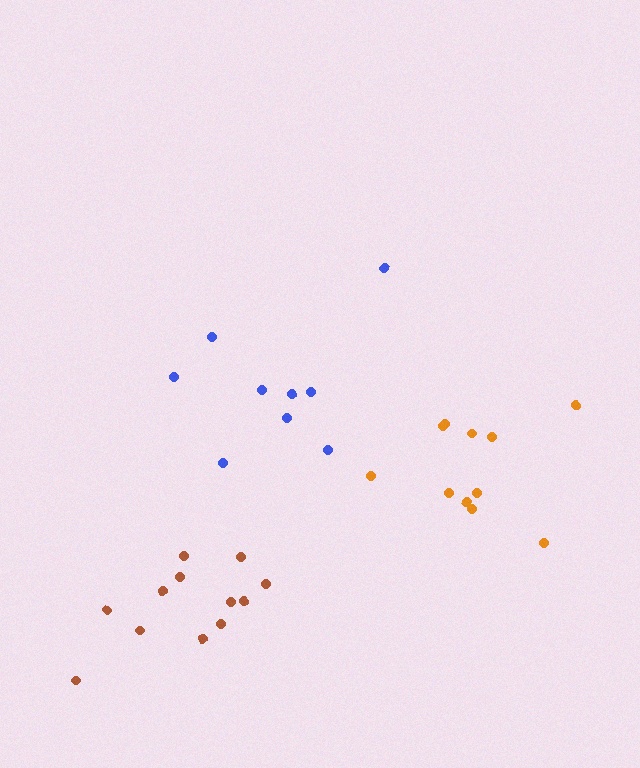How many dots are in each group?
Group 1: 12 dots, Group 2: 9 dots, Group 3: 11 dots (32 total).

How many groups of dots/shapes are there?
There are 3 groups.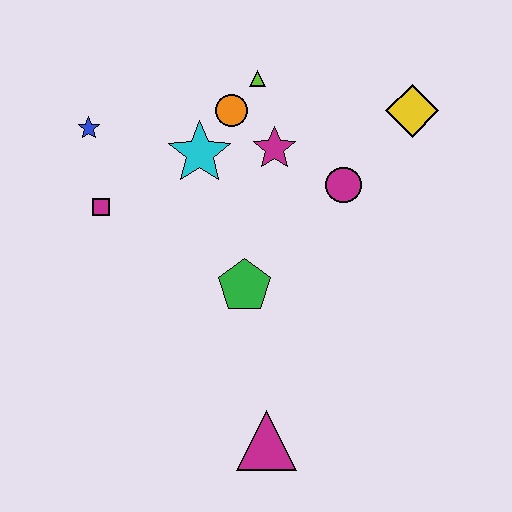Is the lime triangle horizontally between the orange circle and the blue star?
No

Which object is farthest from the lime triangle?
The magenta triangle is farthest from the lime triangle.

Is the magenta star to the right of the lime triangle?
Yes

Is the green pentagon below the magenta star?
Yes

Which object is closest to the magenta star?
The orange circle is closest to the magenta star.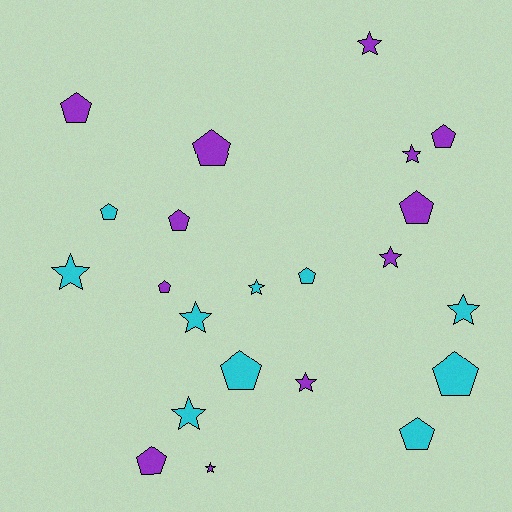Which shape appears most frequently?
Pentagon, with 12 objects.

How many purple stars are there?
There are 5 purple stars.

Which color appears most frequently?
Purple, with 12 objects.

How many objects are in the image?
There are 22 objects.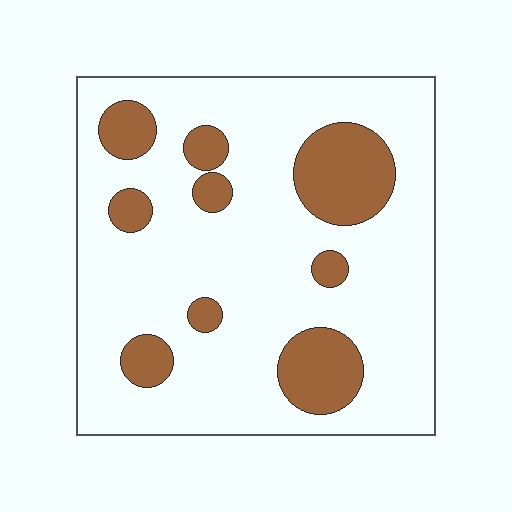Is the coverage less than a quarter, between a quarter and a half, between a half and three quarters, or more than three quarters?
Less than a quarter.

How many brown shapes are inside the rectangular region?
9.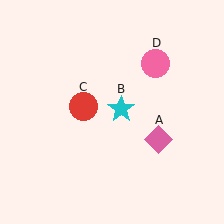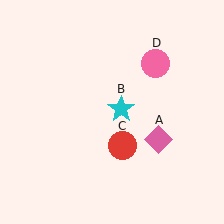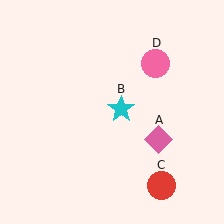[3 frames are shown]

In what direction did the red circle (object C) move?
The red circle (object C) moved down and to the right.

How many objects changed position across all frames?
1 object changed position: red circle (object C).